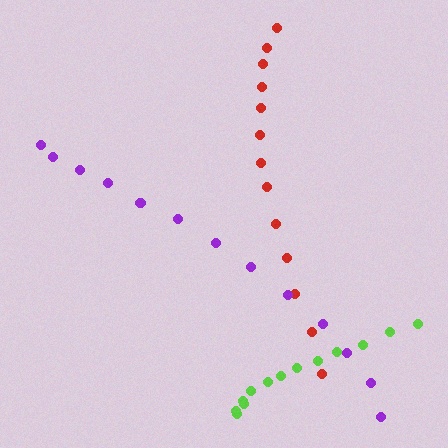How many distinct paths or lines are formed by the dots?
There are 3 distinct paths.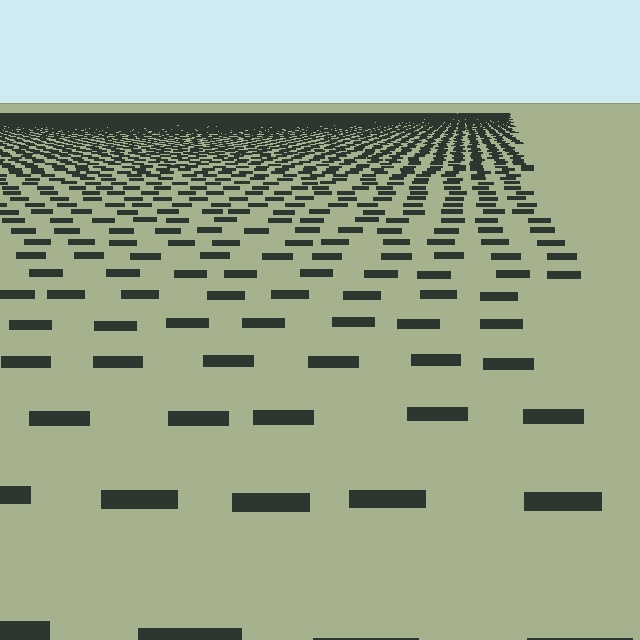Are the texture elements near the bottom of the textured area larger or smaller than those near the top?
Larger. Near the bottom, elements are closer to the viewer and appear at a bigger on-screen size.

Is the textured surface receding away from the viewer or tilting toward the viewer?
The surface is receding away from the viewer. Texture elements get smaller and denser toward the top.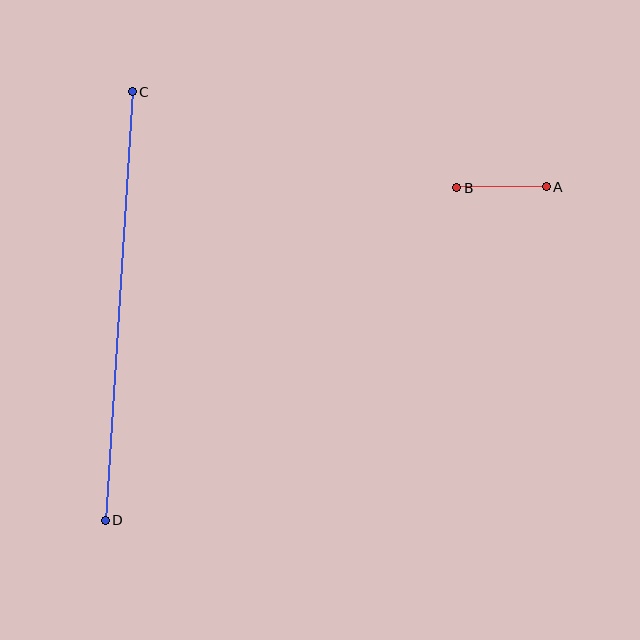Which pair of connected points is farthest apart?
Points C and D are farthest apart.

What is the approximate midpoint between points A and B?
The midpoint is at approximately (502, 187) pixels.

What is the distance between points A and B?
The distance is approximately 89 pixels.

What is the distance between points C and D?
The distance is approximately 429 pixels.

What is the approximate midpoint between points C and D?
The midpoint is at approximately (119, 306) pixels.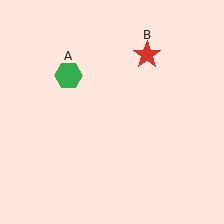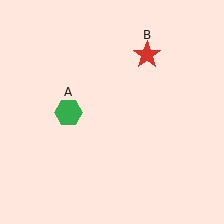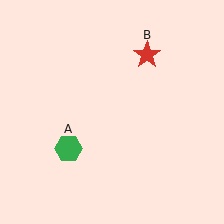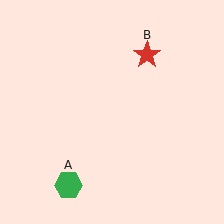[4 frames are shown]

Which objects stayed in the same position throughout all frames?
Red star (object B) remained stationary.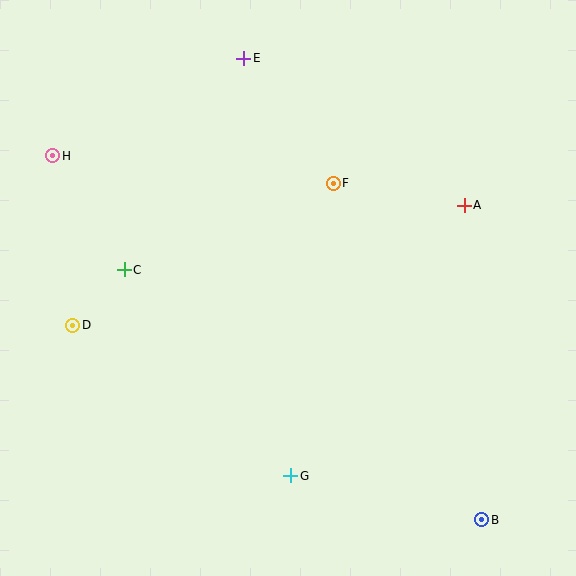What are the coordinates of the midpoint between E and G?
The midpoint between E and G is at (267, 267).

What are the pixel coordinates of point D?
Point D is at (73, 325).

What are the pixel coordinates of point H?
Point H is at (53, 156).